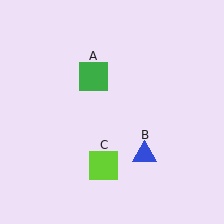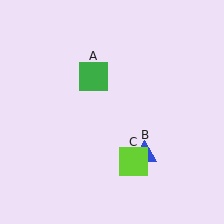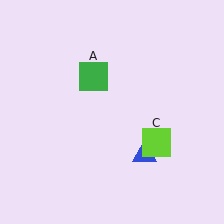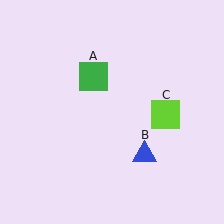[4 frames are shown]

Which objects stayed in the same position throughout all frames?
Green square (object A) and blue triangle (object B) remained stationary.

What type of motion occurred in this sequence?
The lime square (object C) rotated counterclockwise around the center of the scene.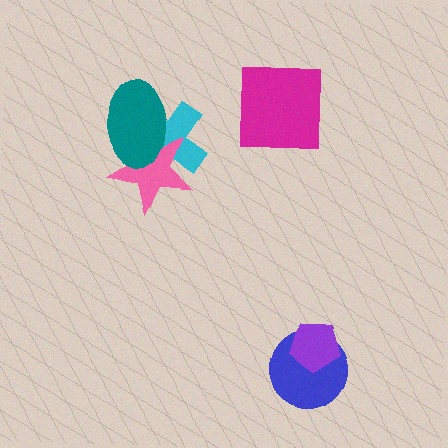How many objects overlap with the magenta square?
0 objects overlap with the magenta square.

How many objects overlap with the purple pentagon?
1 object overlaps with the purple pentagon.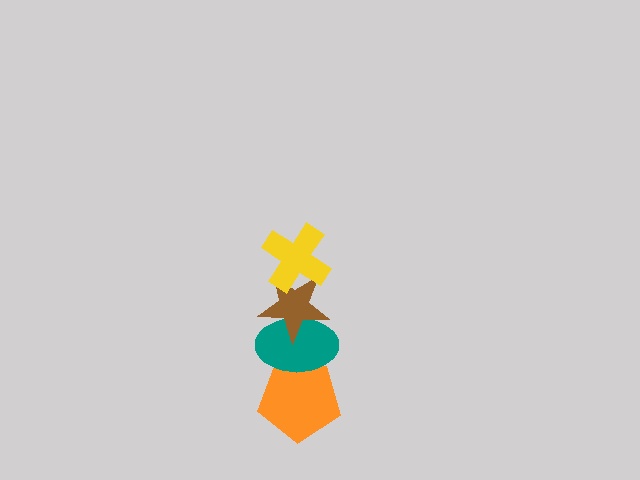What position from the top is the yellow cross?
The yellow cross is 1st from the top.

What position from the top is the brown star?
The brown star is 2nd from the top.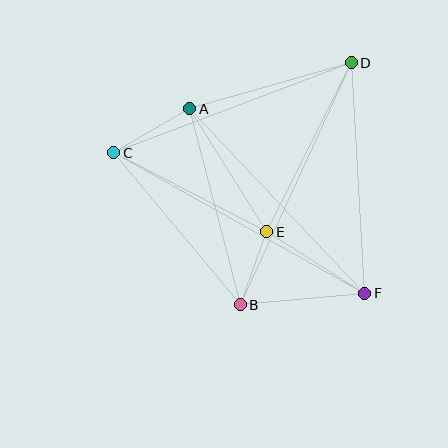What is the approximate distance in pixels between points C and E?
The distance between C and E is approximately 172 pixels.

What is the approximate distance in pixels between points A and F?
The distance between A and F is approximately 254 pixels.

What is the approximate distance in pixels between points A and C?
The distance between A and C is approximately 88 pixels.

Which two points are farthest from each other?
Points C and F are farthest from each other.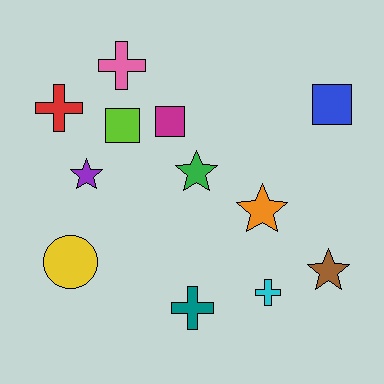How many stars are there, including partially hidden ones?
There are 4 stars.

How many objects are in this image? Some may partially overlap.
There are 12 objects.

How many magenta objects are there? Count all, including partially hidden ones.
There is 1 magenta object.